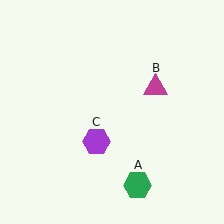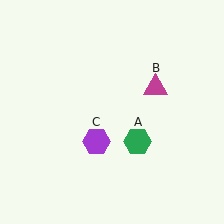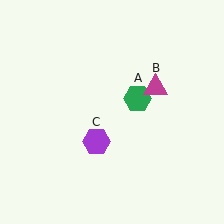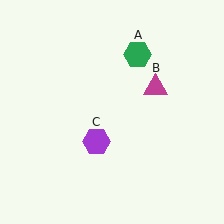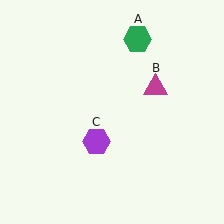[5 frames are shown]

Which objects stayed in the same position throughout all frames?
Magenta triangle (object B) and purple hexagon (object C) remained stationary.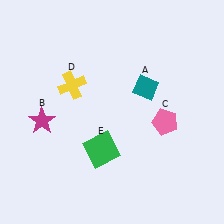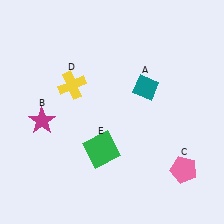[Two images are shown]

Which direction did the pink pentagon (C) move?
The pink pentagon (C) moved down.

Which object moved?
The pink pentagon (C) moved down.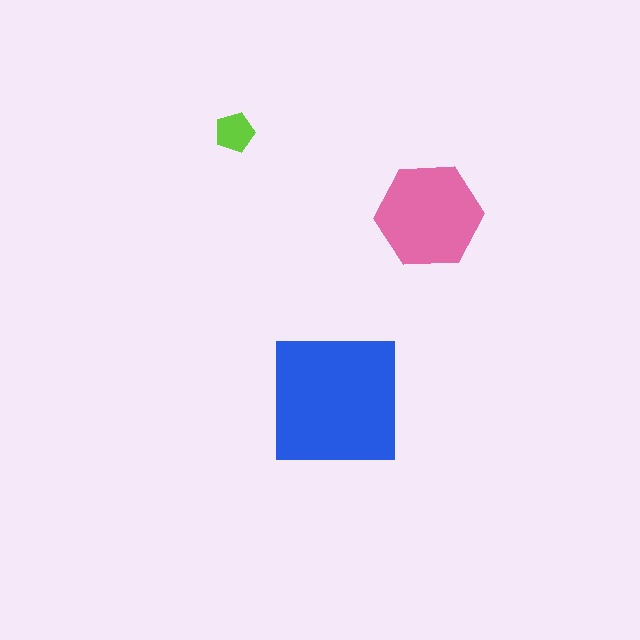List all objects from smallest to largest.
The lime pentagon, the pink hexagon, the blue square.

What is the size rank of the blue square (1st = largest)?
1st.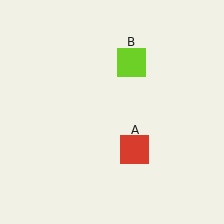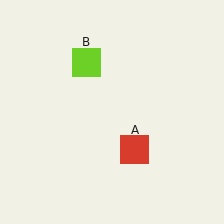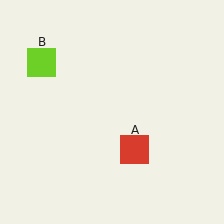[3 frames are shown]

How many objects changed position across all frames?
1 object changed position: lime square (object B).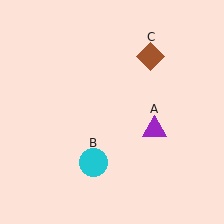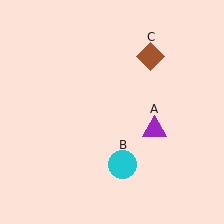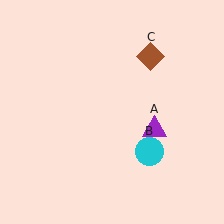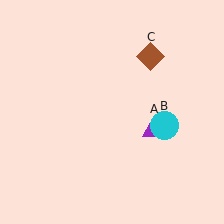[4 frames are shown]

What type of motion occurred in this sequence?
The cyan circle (object B) rotated counterclockwise around the center of the scene.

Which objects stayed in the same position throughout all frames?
Purple triangle (object A) and brown diamond (object C) remained stationary.